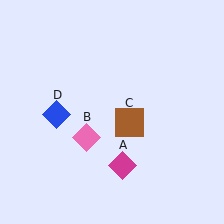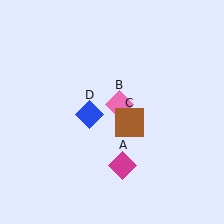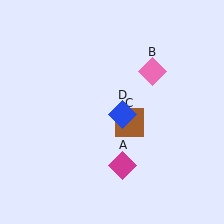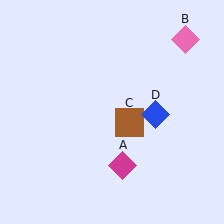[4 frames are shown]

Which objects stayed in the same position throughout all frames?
Magenta diamond (object A) and brown square (object C) remained stationary.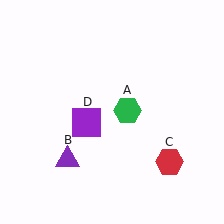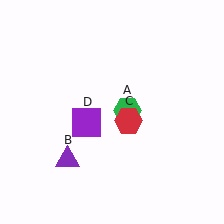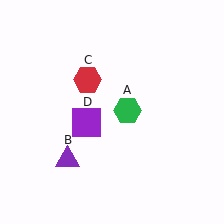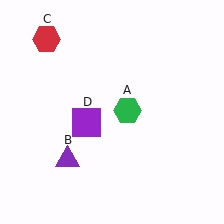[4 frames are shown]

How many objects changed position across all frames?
1 object changed position: red hexagon (object C).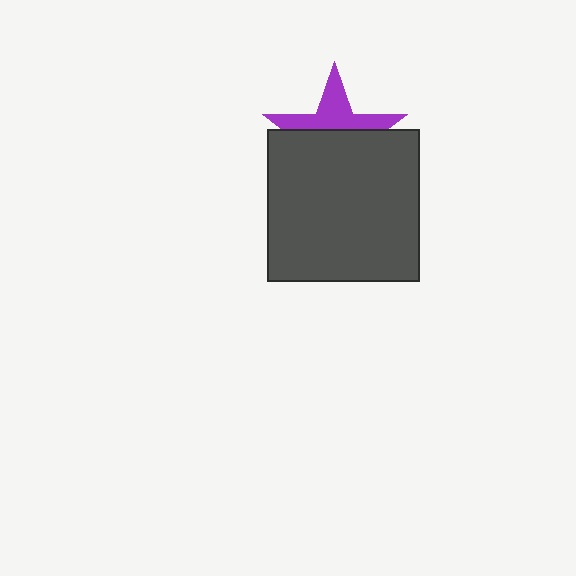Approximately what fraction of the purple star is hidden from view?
Roughly 57% of the purple star is hidden behind the dark gray square.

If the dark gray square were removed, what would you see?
You would see the complete purple star.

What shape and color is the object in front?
The object in front is a dark gray square.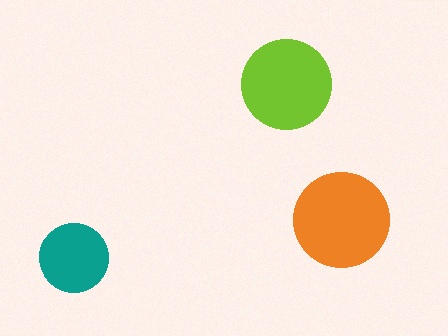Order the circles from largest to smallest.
the orange one, the lime one, the teal one.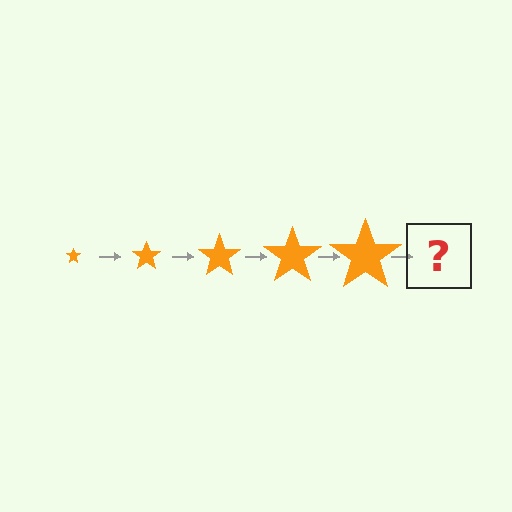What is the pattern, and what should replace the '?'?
The pattern is that the star gets progressively larger each step. The '?' should be an orange star, larger than the previous one.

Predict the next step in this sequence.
The next step is an orange star, larger than the previous one.